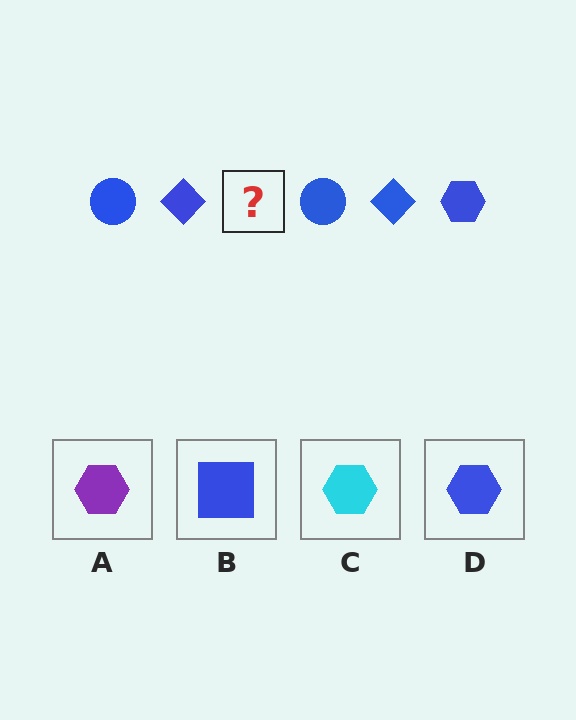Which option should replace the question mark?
Option D.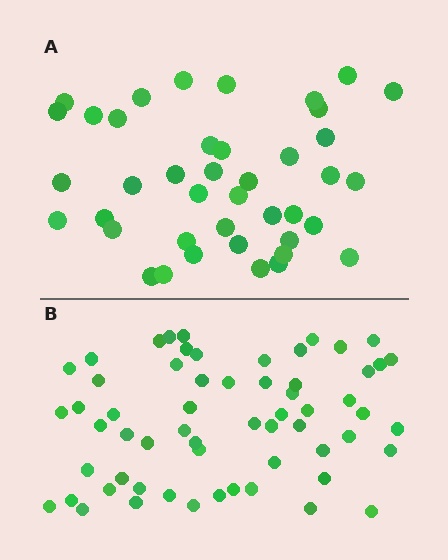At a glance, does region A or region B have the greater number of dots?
Region B (the bottom region) has more dots.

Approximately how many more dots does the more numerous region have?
Region B has approximately 20 more dots than region A.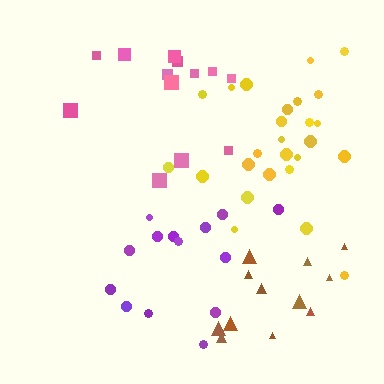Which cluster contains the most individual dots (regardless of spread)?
Yellow (26).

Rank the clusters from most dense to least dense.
brown, pink, yellow, purple.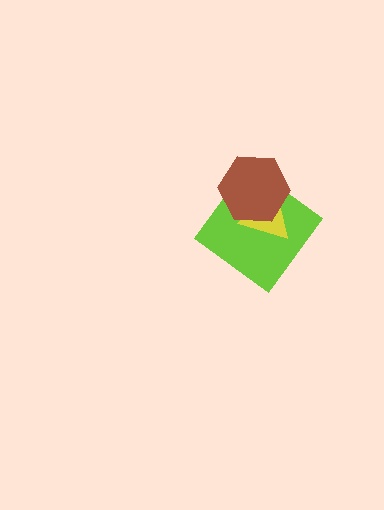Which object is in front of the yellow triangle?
The brown hexagon is in front of the yellow triangle.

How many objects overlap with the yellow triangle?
2 objects overlap with the yellow triangle.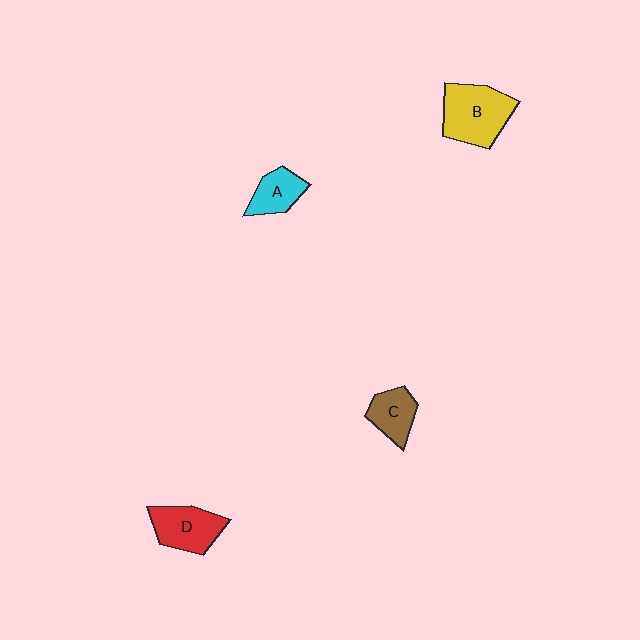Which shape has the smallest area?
Shape A (cyan).